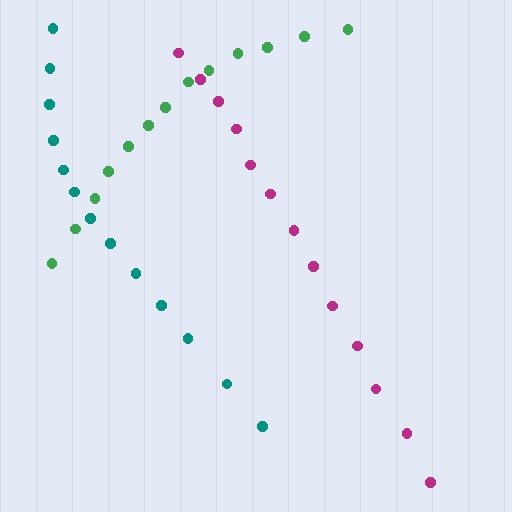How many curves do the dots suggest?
There are 3 distinct paths.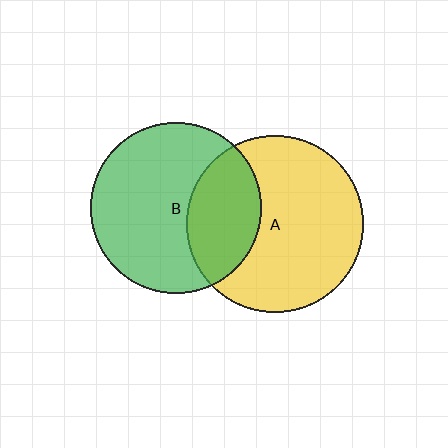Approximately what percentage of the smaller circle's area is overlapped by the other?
Approximately 30%.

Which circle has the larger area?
Circle A (yellow).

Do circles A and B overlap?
Yes.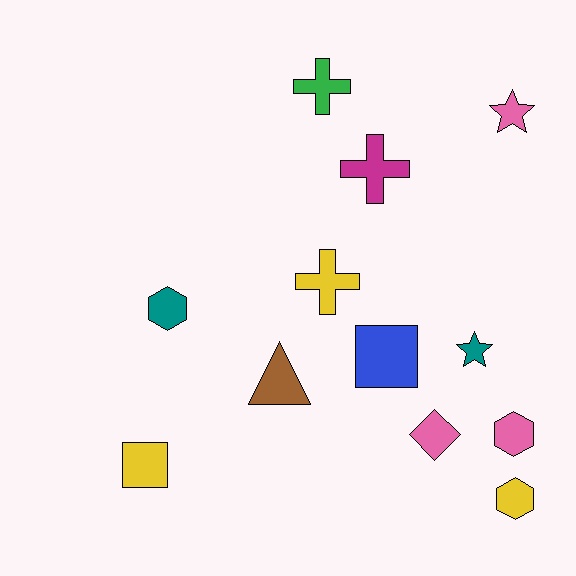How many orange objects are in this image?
There are no orange objects.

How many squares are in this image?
There are 2 squares.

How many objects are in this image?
There are 12 objects.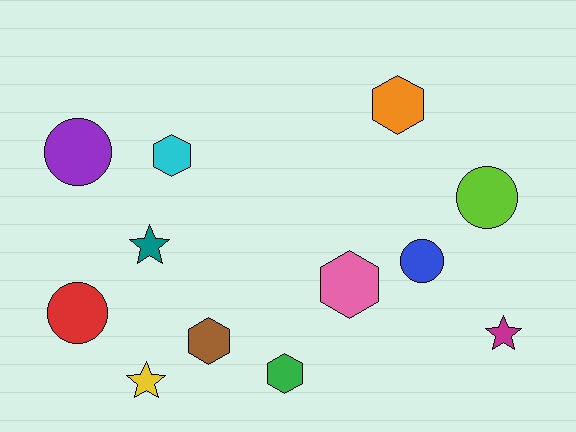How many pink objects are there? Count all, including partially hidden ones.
There is 1 pink object.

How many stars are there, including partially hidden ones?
There are 3 stars.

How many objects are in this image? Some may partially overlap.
There are 12 objects.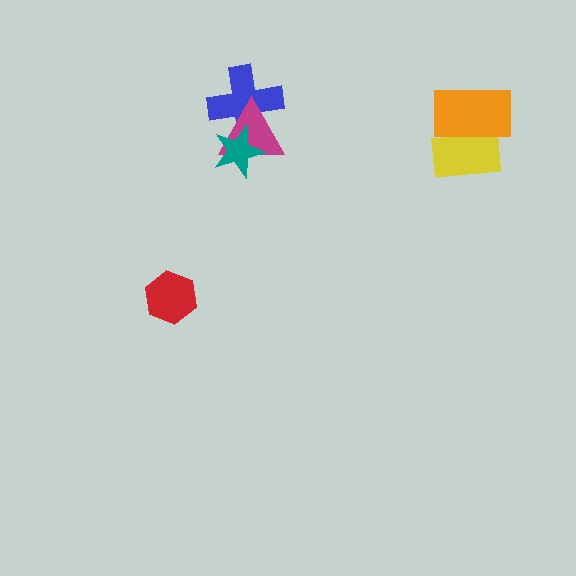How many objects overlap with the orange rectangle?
1 object overlaps with the orange rectangle.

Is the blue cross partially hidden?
Yes, it is partially covered by another shape.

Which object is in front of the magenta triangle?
The teal star is in front of the magenta triangle.